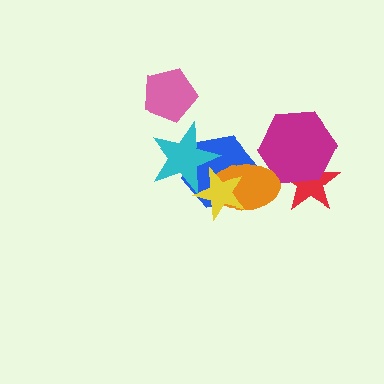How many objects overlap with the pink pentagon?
0 objects overlap with the pink pentagon.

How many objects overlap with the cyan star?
2 objects overlap with the cyan star.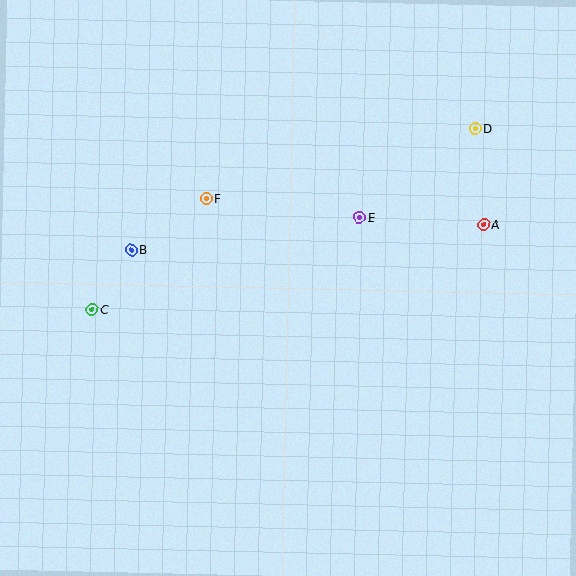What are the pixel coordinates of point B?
Point B is at (131, 250).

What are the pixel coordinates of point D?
Point D is at (475, 129).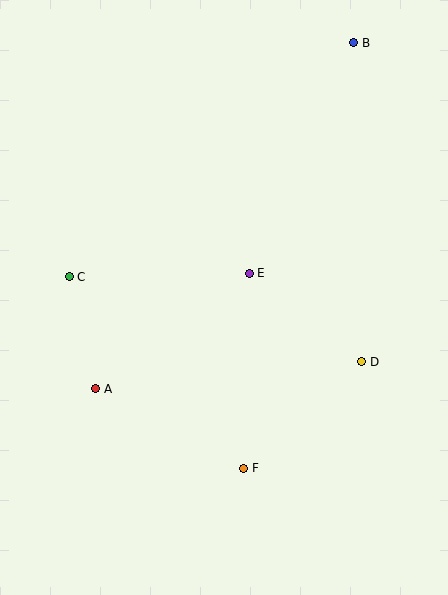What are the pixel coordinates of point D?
Point D is at (362, 362).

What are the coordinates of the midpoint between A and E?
The midpoint between A and E is at (173, 331).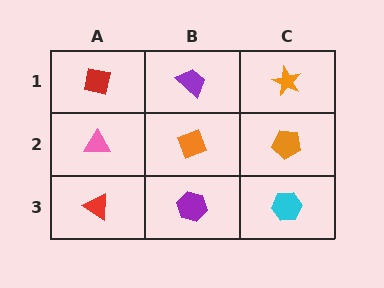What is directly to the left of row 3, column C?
A purple hexagon.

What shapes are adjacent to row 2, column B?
A purple trapezoid (row 1, column B), a purple hexagon (row 3, column B), a pink triangle (row 2, column A), an orange pentagon (row 2, column C).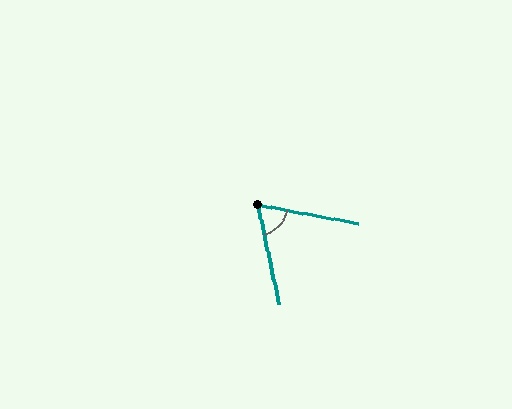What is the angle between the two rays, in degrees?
Approximately 67 degrees.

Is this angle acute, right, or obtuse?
It is acute.